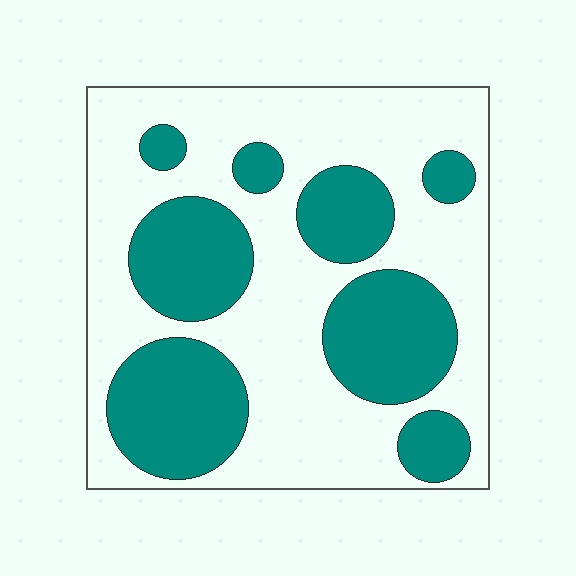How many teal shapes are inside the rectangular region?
8.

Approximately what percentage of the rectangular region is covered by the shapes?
Approximately 35%.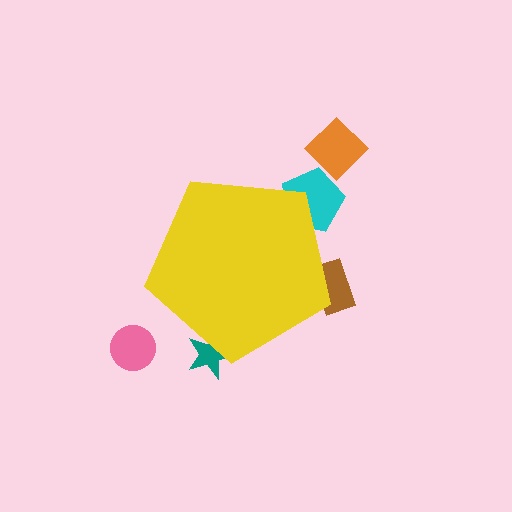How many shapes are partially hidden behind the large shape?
3 shapes are partially hidden.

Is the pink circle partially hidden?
No, the pink circle is fully visible.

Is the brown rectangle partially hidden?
Yes, the brown rectangle is partially hidden behind the yellow pentagon.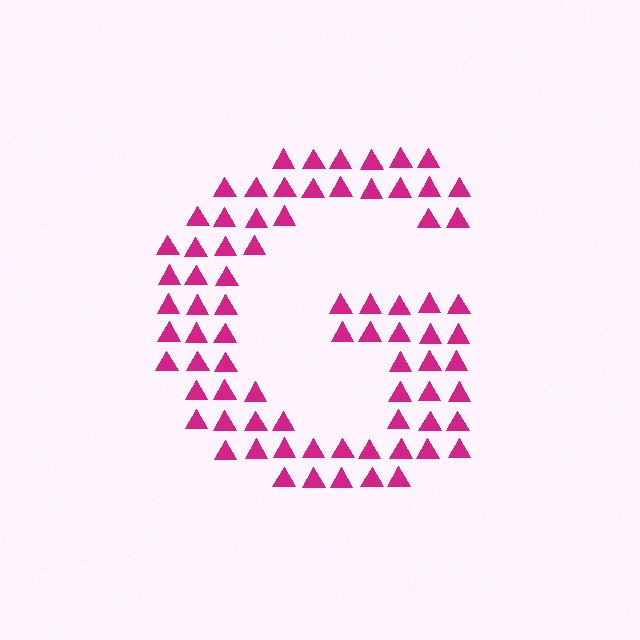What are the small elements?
The small elements are triangles.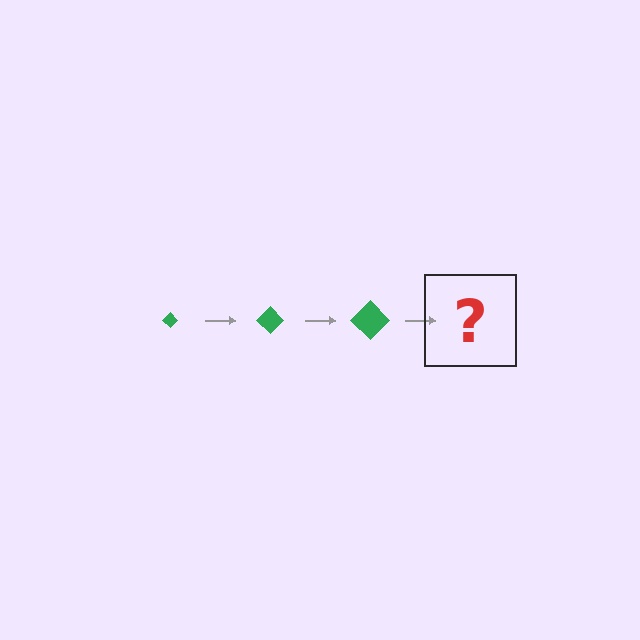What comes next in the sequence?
The next element should be a green diamond, larger than the previous one.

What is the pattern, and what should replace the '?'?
The pattern is that the diamond gets progressively larger each step. The '?' should be a green diamond, larger than the previous one.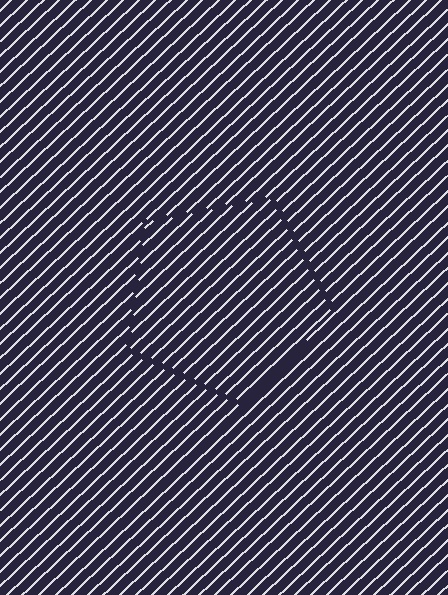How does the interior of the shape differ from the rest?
The interior of the shape contains the same grating, shifted by half a period — the contour is defined by the phase discontinuity where line-ends from the inner and outer gratings abut.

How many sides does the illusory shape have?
5 sides — the line-ends trace a pentagon.